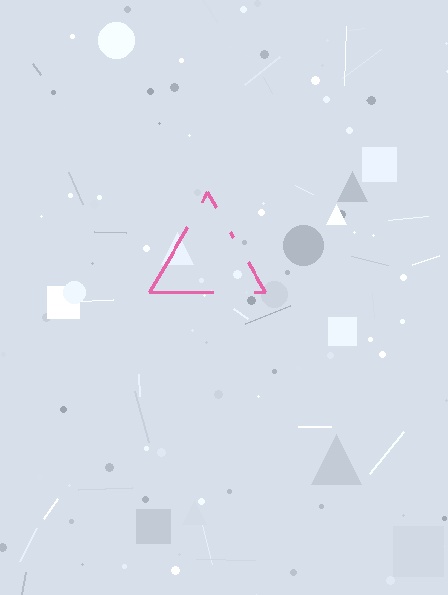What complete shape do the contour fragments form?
The contour fragments form a triangle.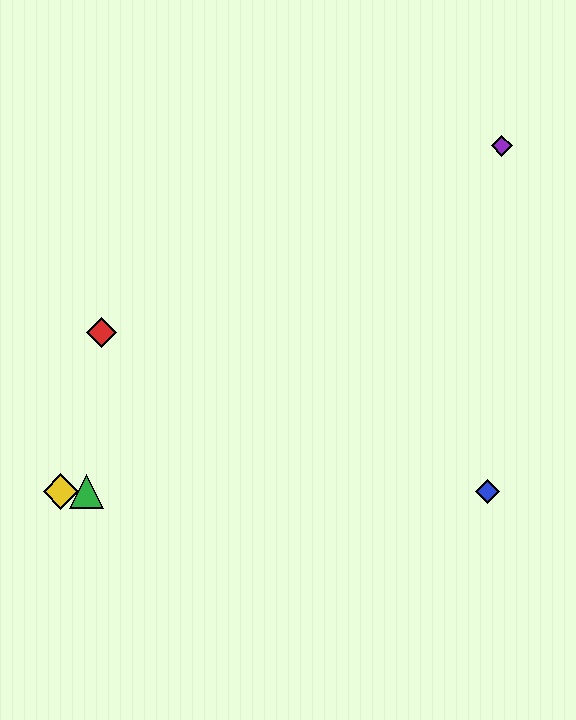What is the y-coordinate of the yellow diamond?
The yellow diamond is at y≈491.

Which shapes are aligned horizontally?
The blue diamond, the green triangle, the yellow diamond are aligned horizontally.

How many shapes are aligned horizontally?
3 shapes (the blue diamond, the green triangle, the yellow diamond) are aligned horizontally.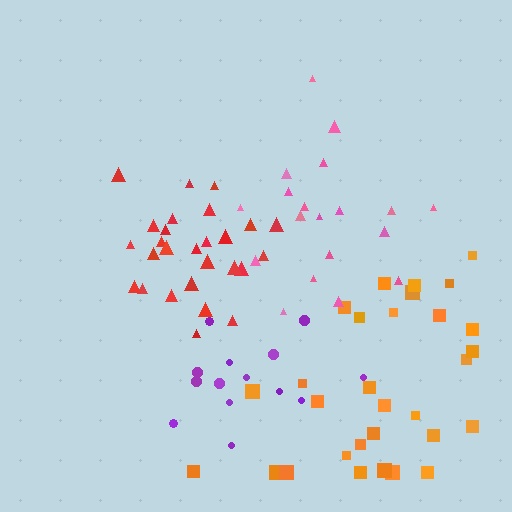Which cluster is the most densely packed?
Red.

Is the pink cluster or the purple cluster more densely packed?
Purple.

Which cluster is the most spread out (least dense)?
Pink.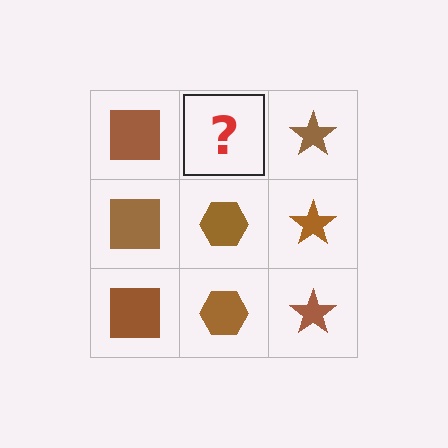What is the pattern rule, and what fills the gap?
The rule is that each column has a consistent shape. The gap should be filled with a brown hexagon.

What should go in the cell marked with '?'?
The missing cell should contain a brown hexagon.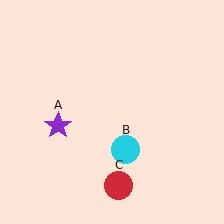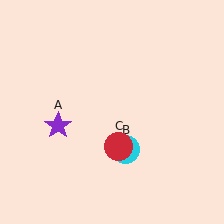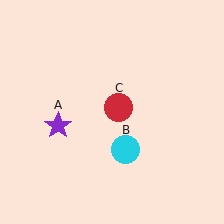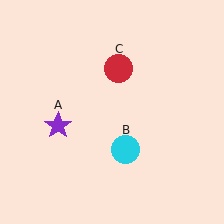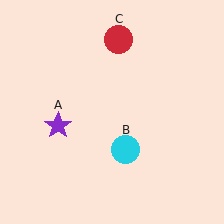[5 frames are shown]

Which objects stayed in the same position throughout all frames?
Purple star (object A) and cyan circle (object B) remained stationary.